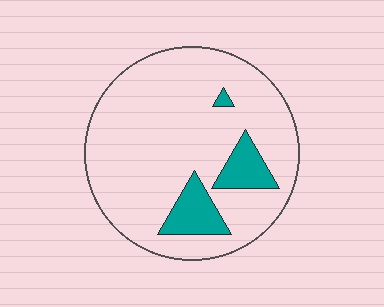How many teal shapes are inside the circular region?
3.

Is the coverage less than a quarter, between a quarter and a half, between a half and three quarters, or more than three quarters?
Less than a quarter.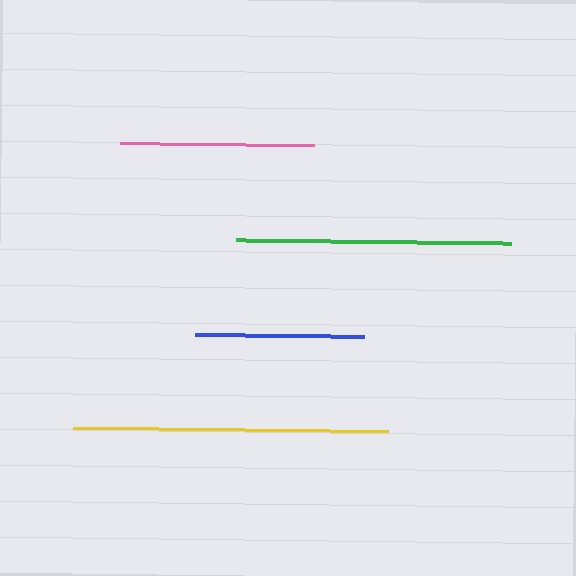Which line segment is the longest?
The yellow line is the longest at approximately 316 pixels.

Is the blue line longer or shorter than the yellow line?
The yellow line is longer than the blue line.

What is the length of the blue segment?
The blue segment is approximately 169 pixels long.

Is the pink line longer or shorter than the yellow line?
The yellow line is longer than the pink line.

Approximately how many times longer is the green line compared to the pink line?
The green line is approximately 1.4 times the length of the pink line.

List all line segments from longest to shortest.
From longest to shortest: yellow, green, pink, blue.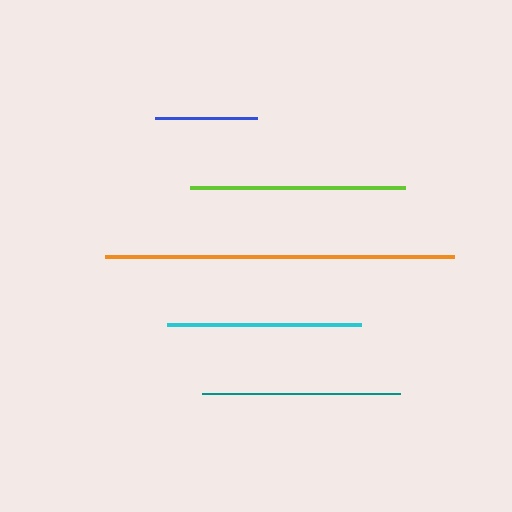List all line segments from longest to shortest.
From longest to shortest: orange, lime, teal, cyan, blue.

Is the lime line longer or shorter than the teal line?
The lime line is longer than the teal line.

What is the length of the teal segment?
The teal segment is approximately 198 pixels long.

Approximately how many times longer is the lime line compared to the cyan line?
The lime line is approximately 1.1 times the length of the cyan line.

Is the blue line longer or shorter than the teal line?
The teal line is longer than the blue line.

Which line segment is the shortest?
The blue line is the shortest at approximately 102 pixels.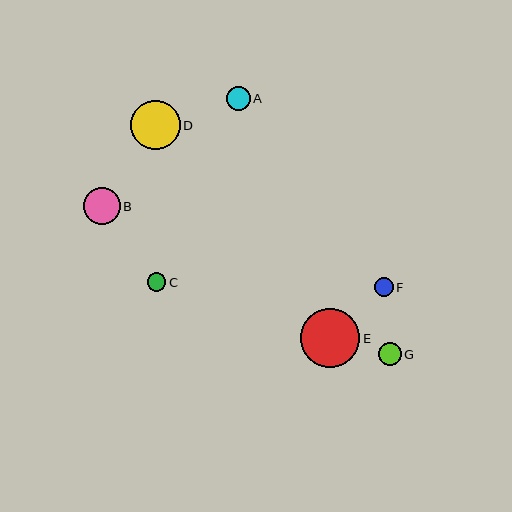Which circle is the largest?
Circle E is the largest with a size of approximately 59 pixels.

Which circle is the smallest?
Circle C is the smallest with a size of approximately 18 pixels.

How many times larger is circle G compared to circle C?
Circle G is approximately 1.3 times the size of circle C.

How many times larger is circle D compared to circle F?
Circle D is approximately 2.6 times the size of circle F.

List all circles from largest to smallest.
From largest to smallest: E, D, B, A, G, F, C.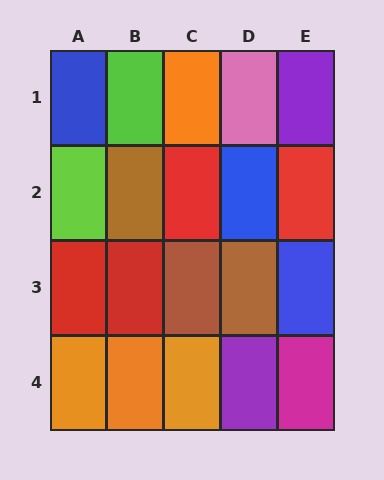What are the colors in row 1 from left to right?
Blue, lime, orange, pink, purple.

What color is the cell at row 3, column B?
Red.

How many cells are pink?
1 cell is pink.